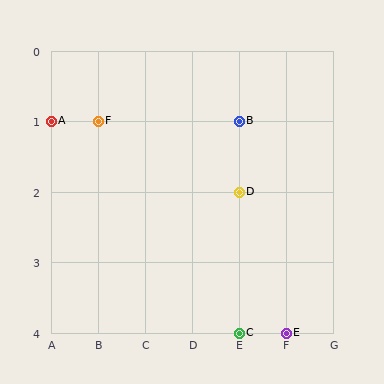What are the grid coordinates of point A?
Point A is at grid coordinates (A, 1).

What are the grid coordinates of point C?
Point C is at grid coordinates (E, 4).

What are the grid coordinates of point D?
Point D is at grid coordinates (E, 2).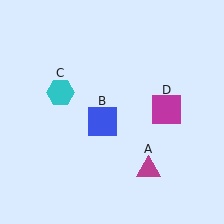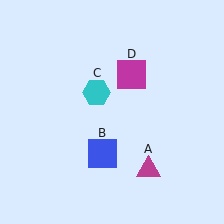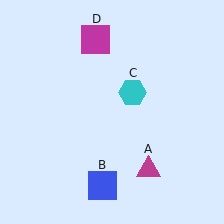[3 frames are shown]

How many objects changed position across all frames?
3 objects changed position: blue square (object B), cyan hexagon (object C), magenta square (object D).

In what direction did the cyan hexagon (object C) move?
The cyan hexagon (object C) moved right.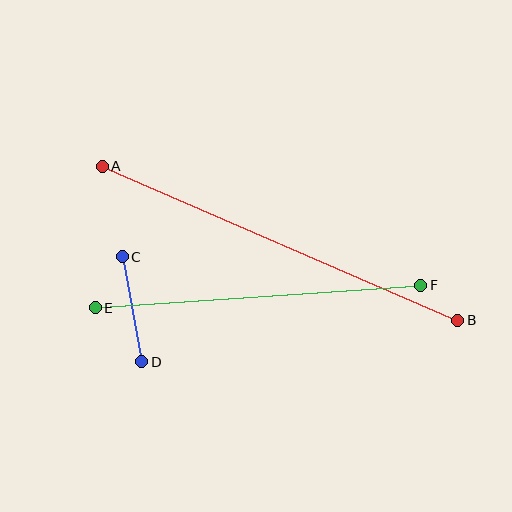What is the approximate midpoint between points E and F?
The midpoint is at approximately (258, 296) pixels.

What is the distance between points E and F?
The distance is approximately 326 pixels.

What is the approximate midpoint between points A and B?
The midpoint is at approximately (280, 243) pixels.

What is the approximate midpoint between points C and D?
The midpoint is at approximately (132, 309) pixels.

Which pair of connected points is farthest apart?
Points A and B are farthest apart.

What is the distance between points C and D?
The distance is approximately 107 pixels.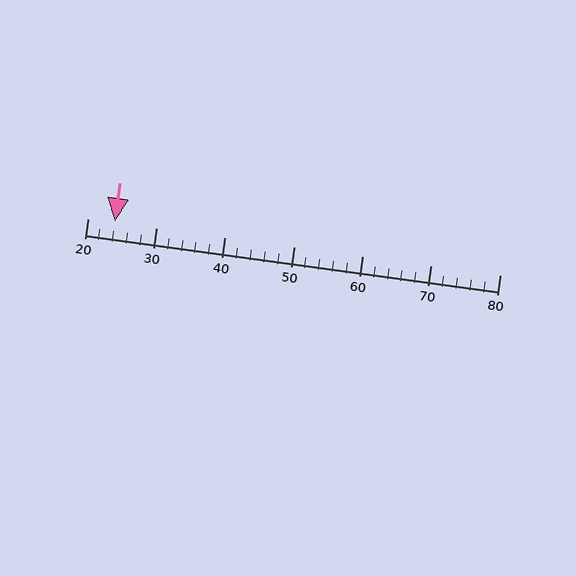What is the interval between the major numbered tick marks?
The major tick marks are spaced 10 units apart.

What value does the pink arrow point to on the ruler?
The pink arrow points to approximately 24.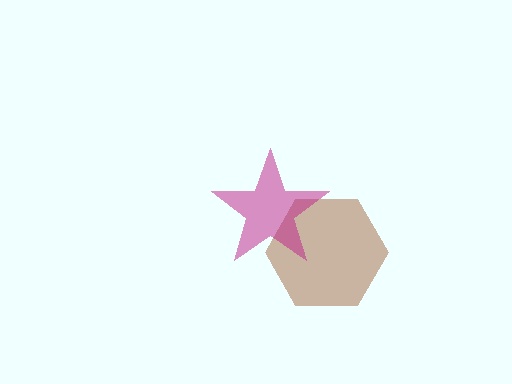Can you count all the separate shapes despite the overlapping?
Yes, there are 2 separate shapes.